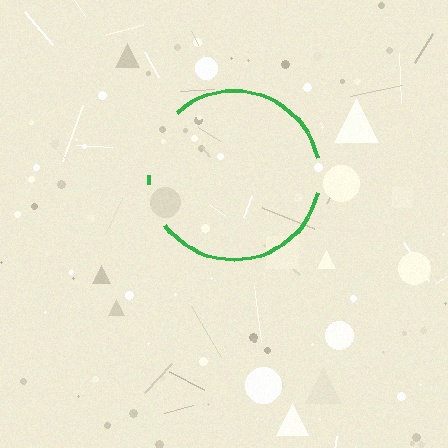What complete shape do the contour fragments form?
The contour fragments form a circle.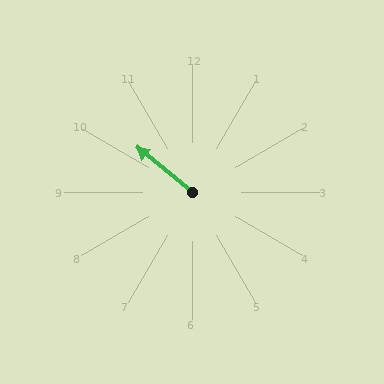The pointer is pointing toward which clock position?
Roughly 10 o'clock.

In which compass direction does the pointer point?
Northwest.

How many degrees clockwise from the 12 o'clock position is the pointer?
Approximately 309 degrees.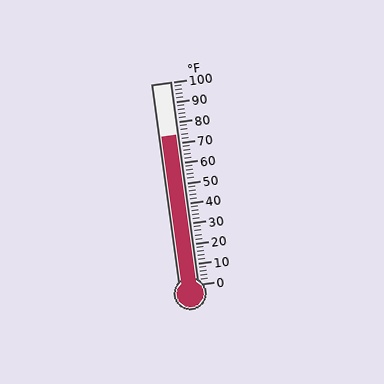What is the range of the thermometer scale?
The thermometer scale ranges from 0°F to 100°F.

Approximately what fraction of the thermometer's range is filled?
The thermometer is filled to approximately 75% of its range.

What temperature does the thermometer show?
The thermometer shows approximately 74°F.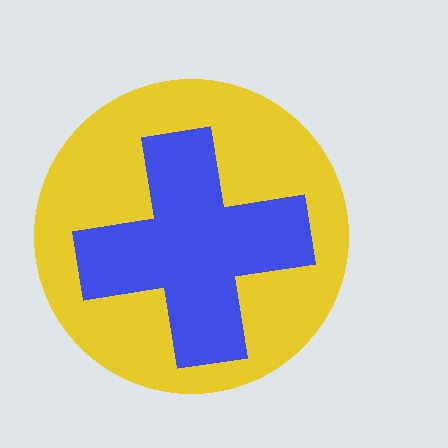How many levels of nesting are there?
2.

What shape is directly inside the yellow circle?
The blue cross.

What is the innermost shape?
The blue cross.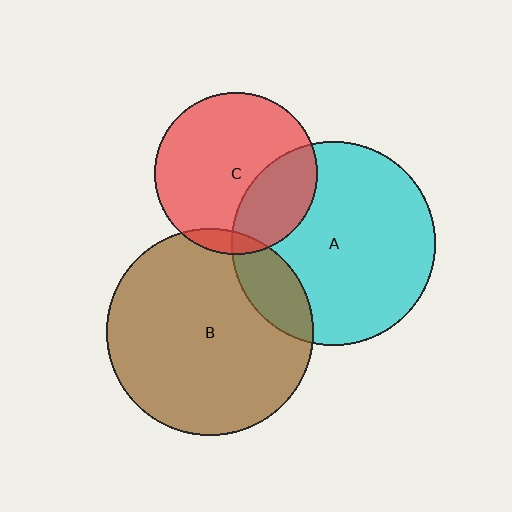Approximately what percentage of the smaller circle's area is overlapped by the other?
Approximately 30%.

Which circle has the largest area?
Circle B (brown).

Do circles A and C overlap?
Yes.